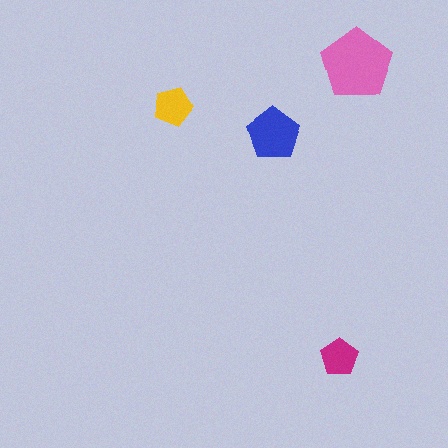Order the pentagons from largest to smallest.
the pink one, the blue one, the yellow one, the magenta one.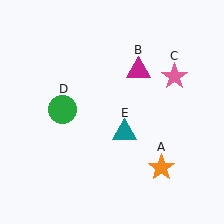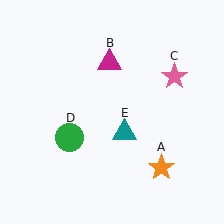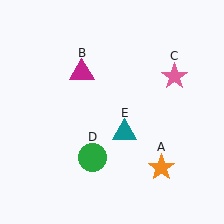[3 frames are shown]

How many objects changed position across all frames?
2 objects changed position: magenta triangle (object B), green circle (object D).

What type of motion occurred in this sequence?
The magenta triangle (object B), green circle (object D) rotated counterclockwise around the center of the scene.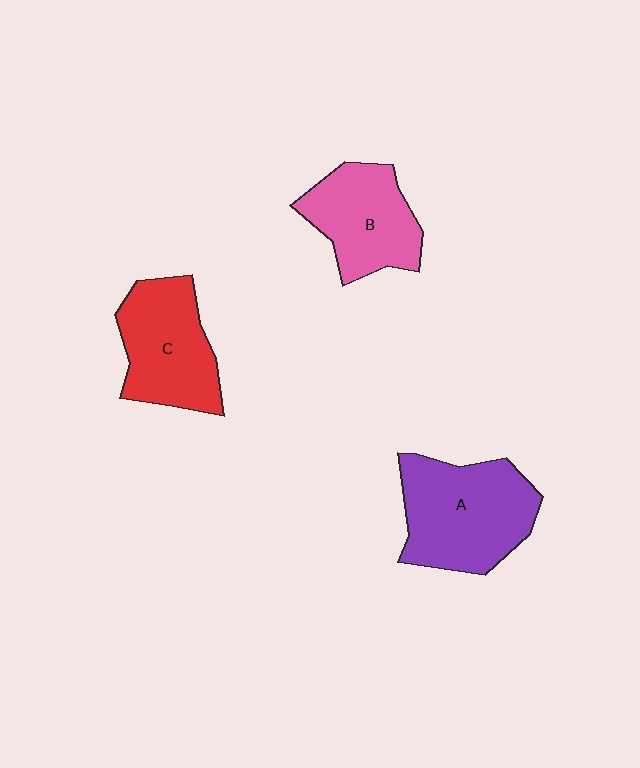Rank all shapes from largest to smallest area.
From largest to smallest: A (purple), C (red), B (pink).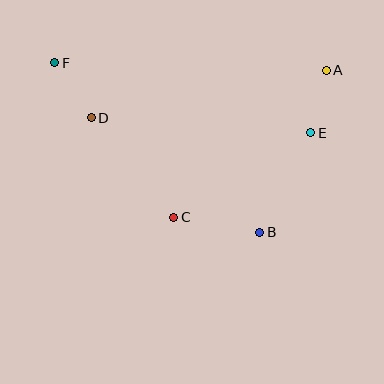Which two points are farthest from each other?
Points A and F are farthest from each other.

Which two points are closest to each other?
Points A and E are closest to each other.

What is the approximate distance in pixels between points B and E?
The distance between B and E is approximately 112 pixels.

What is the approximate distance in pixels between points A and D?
The distance between A and D is approximately 240 pixels.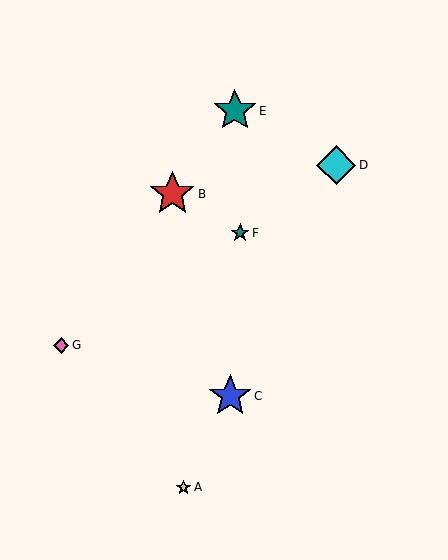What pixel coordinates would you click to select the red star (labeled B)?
Click at (172, 194) to select the red star B.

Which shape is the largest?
The red star (labeled B) is the largest.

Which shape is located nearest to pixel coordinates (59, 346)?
The pink diamond (labeled G) at (61, 345) is nearest to that location.